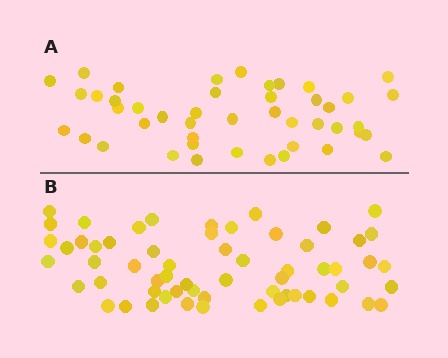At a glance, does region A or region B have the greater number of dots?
Region B (the bottom region) has more dots.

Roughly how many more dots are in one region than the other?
Region B has approximately 15 more dots than region A.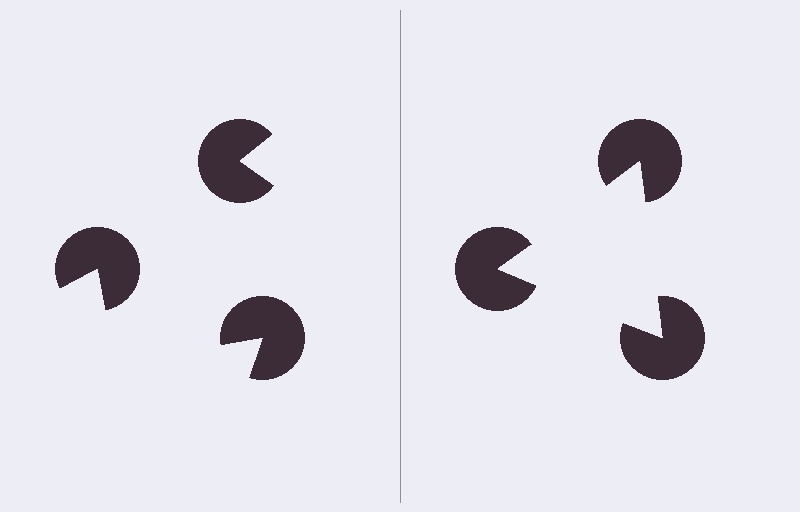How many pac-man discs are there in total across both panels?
6 — 3 on each side.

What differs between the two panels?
The pac-man discs are positioned identically on both sides; only the wedge orientations differ. On the right they align to a triangle; on the left they are misaligned.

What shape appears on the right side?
An illusory triangle.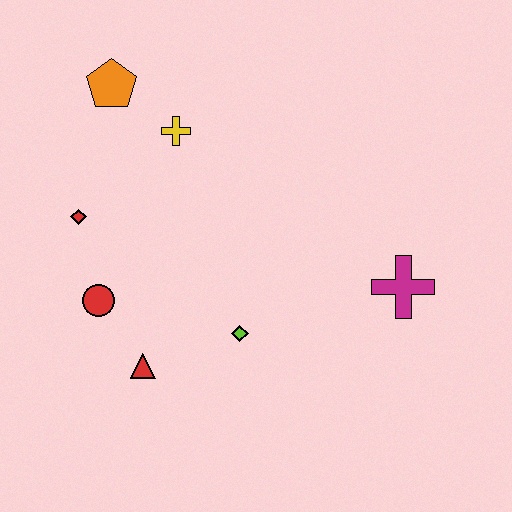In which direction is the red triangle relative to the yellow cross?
The red triangle is below the yellow cross.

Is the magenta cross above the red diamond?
No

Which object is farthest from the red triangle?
The orange pentagon is farthest from the red triangle.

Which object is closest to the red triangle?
The red circle is closest to the red triangle.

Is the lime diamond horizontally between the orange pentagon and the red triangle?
No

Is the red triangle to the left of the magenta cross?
Yes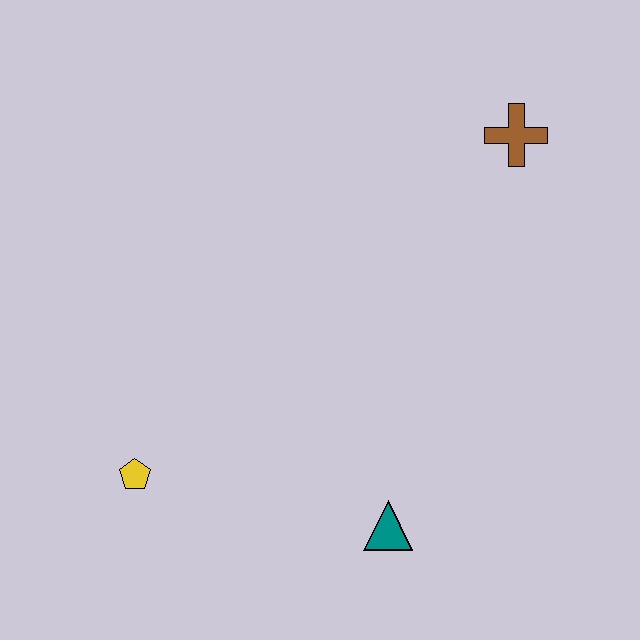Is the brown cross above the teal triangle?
Yes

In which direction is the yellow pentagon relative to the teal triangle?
The yellow pentagon is to the left of the teal triangle.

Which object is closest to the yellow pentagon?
The teal triangle is closest to the yellow pentagon.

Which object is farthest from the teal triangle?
The brown cross is farthest from the teal triangle.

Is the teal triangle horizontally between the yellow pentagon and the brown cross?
Yes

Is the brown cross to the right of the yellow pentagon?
Yes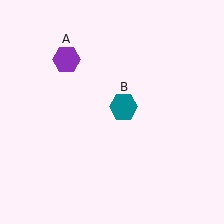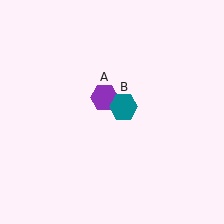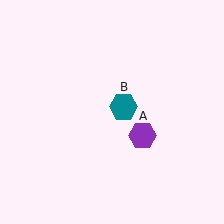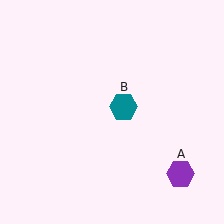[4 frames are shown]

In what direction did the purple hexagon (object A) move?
The purple hexagon (object A) moved down and to the right.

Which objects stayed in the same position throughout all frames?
Teal hexagon (object B) remained stationary.